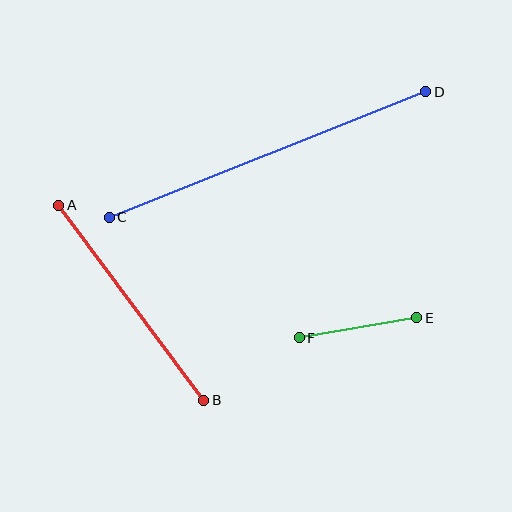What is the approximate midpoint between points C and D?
The midpoint is at approximately (267, 154) pixels.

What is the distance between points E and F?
The distance is approximately 119 pixels.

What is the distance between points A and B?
The distance is approximately 243 pixels.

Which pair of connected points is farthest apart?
Points C and D are farthest apart.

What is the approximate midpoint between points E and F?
The midpoint is at approximately (358, 328) pixels.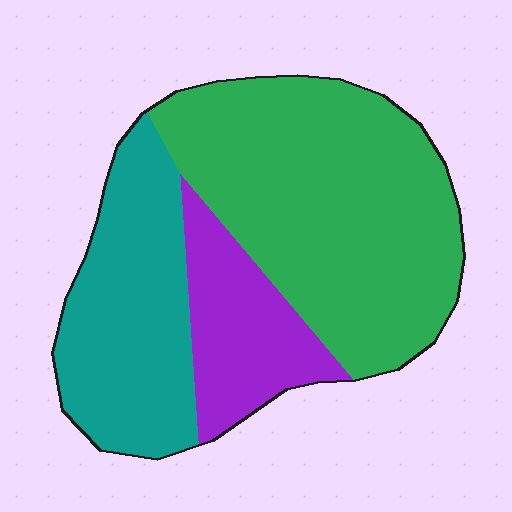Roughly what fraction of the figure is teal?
Teal covers about 30% of the figure.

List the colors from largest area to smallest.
From largest to smallest: green, teal, purple.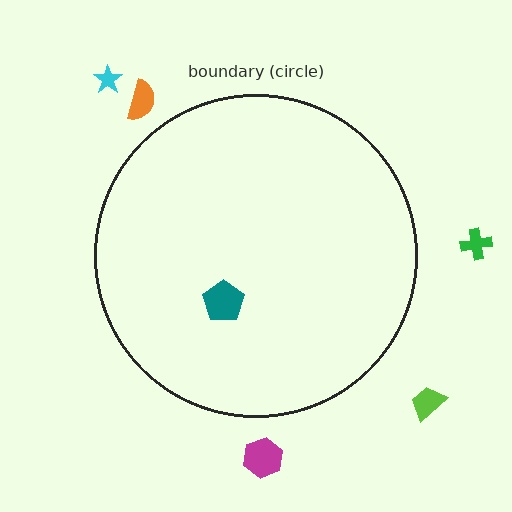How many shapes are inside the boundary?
1 inside, 5 outside.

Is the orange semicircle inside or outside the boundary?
Outside.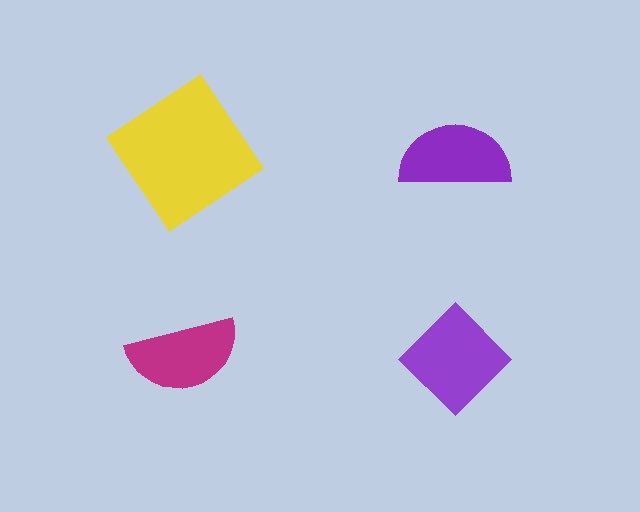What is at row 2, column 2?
A purple diamond.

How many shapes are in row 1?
2 shapes.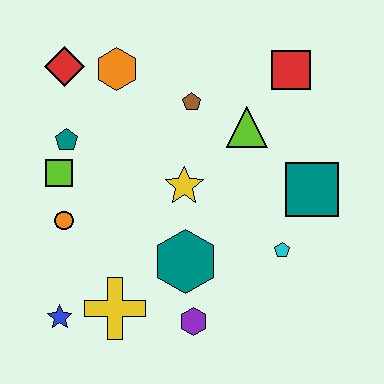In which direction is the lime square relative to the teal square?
The lime square is to the left of the teal square.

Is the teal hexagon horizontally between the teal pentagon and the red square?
Yes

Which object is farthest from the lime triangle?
The blue star is farthest from the lime triangle.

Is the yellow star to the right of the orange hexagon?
Yes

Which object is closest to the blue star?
The yellow cross is closest to the blue star.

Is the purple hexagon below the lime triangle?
Yes